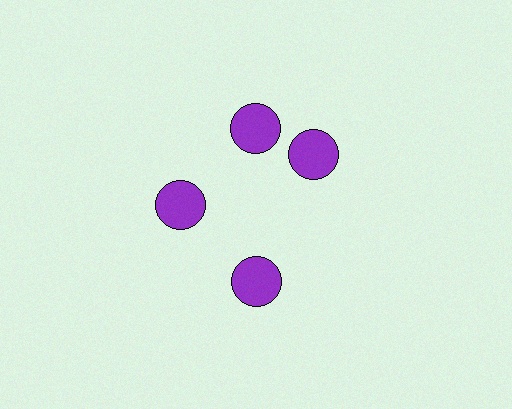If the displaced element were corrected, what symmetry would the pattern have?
It would have 4-fold rotational symmetry — the pattern would map onto itself every 90 degrees.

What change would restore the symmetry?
The symmetry would be restored by rotating it back into even spacing with its neighbors so that all 4 circles sit at equal angles and equal distance from the center.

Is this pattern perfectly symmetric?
No. The 4 purple circles are arranged in a ring, but one element near the 3 o'clock position is rotated out of alignment along the ring, breaking the 4-fold rotational symmetry.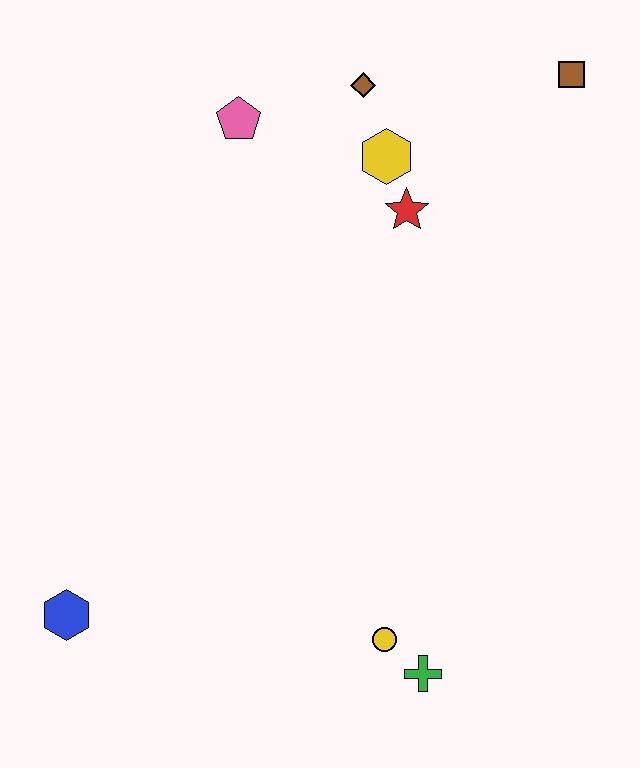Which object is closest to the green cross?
The yellow circle is closest to the green cross.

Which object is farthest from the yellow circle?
The brown square is farthest from the yellow circle.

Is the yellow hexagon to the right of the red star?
No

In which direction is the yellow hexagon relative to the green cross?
The yellow hexagon is above the green cross.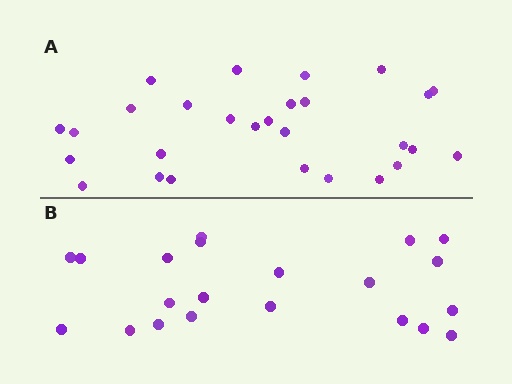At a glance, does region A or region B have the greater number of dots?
Region A (the top region) has more dots.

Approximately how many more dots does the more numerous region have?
Region A has roughly 8 or so more dots than region B.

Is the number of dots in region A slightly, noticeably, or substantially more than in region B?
Region A has noticeably more, but not dramatically so. The ratio is roughly 1.3 to 1.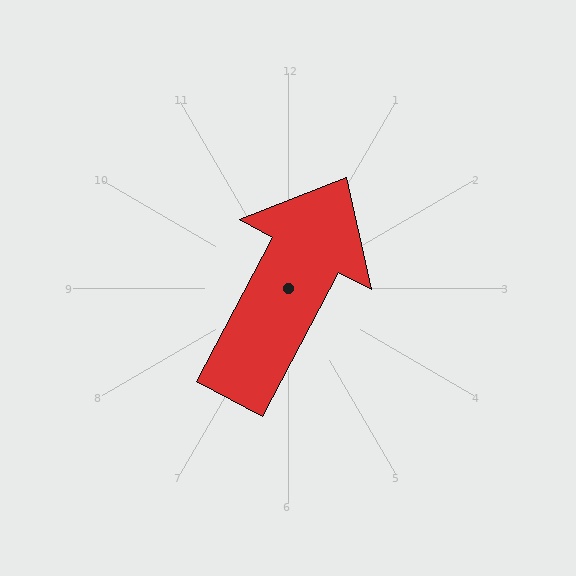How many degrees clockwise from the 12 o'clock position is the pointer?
Approximately 28 degrees.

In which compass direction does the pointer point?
Northeast.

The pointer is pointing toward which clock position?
Roughly 1 o'clock.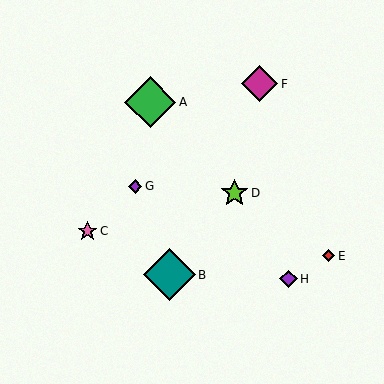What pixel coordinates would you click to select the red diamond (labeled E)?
Click at (328, 256) to select the red diamond E.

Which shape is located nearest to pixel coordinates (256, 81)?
The magenta diamond (labeled F) at (260, 84) is nearest to that location.